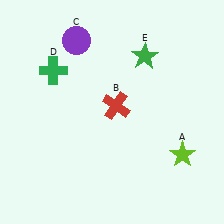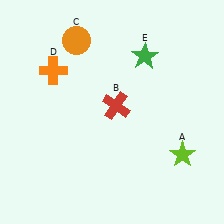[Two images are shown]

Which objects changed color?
C changed from purple to orange. D changed from green to orange.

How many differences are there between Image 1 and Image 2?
There are 2 differences between the two images.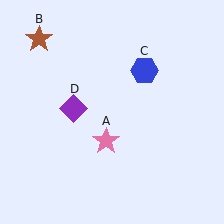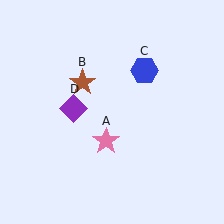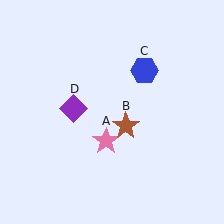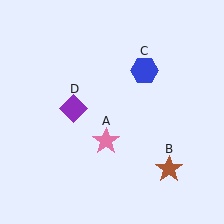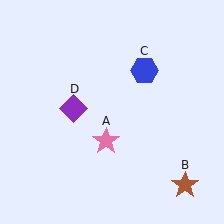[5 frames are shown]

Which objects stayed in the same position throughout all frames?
Pink star (object A) and blue hexagon (object C) and purple diamond (object D) remained stationary.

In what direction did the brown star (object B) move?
The brown star (object B) moved down and to the right.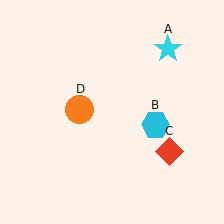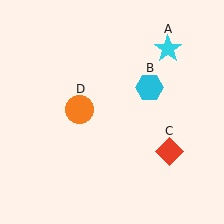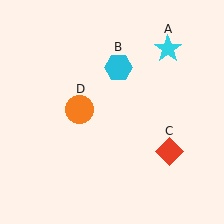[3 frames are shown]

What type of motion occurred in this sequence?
The cyan hexagon (object B) rotated counterclockwise around the center of the scene.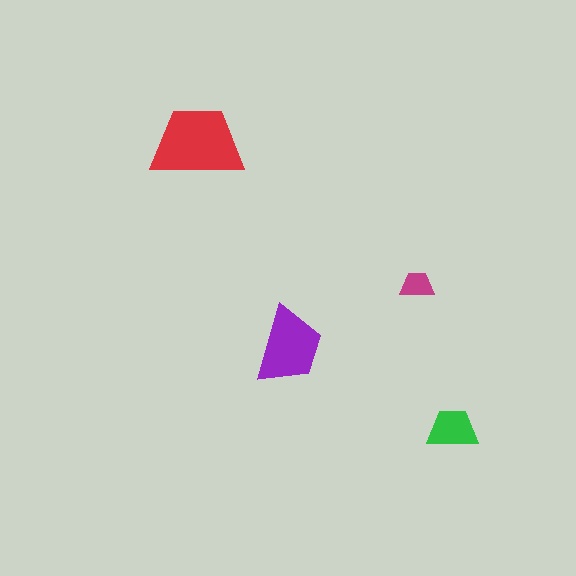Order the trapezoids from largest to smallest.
the red one, the purple one, the green one, the magenta one.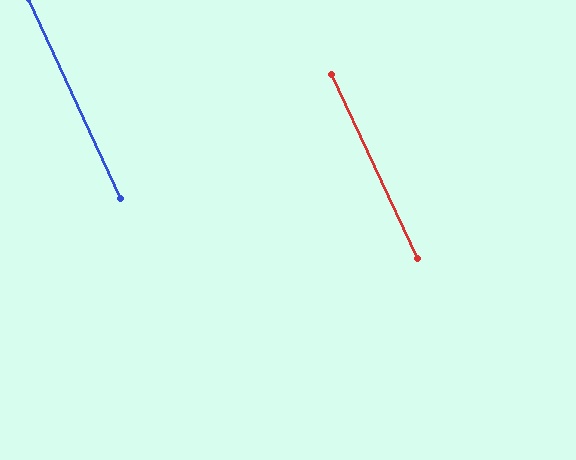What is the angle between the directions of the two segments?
Approximately 0 degrees.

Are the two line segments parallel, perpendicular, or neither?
Parallel — their directions differ by only 0.3°.